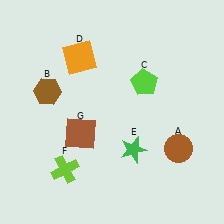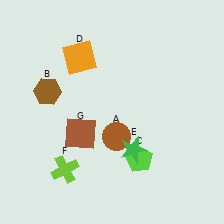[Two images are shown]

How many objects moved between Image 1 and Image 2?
2 objects moved between the two images.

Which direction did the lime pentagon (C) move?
The lime pentagon (C) moved down.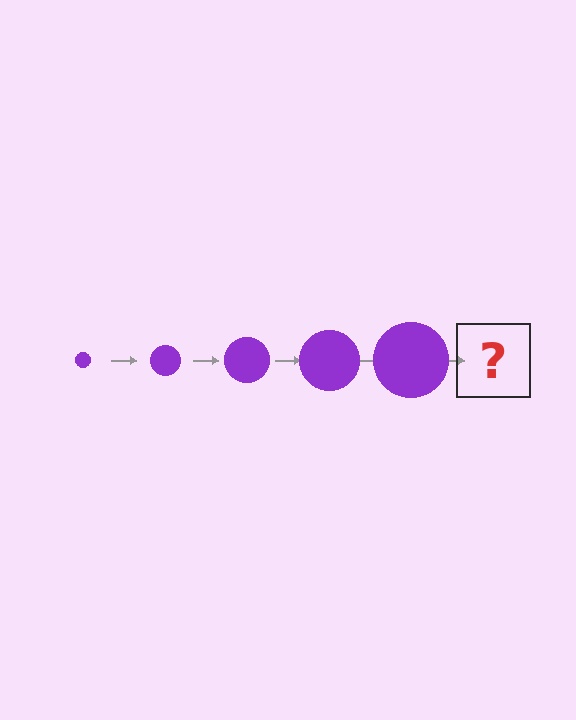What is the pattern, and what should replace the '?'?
The pattern is that the circle gets progressively larger each step. The '?' should be a purple circle, larger than the previous one.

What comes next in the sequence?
The next element should be a purple circle, larger than the previous one.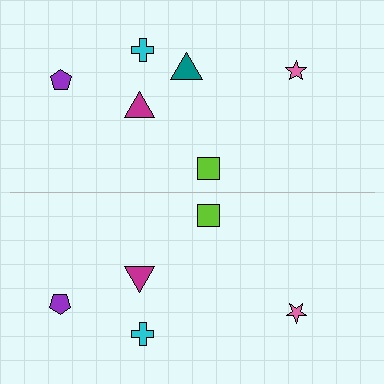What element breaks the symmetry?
A teal triangle is missing from the bottom side.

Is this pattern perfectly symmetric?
No, the pattern is not perfectly symmetric. A teal triangle is missing from the bottom side.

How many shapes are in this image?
There are 11 shapes in this image.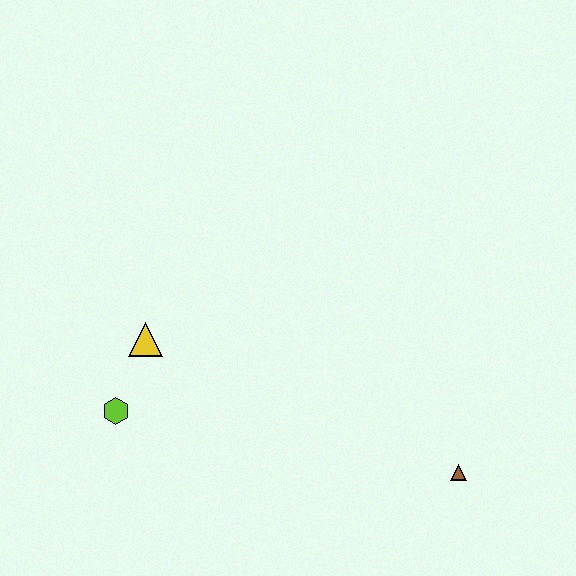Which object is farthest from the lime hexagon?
The brown triangle is farthest from the lime hexagon.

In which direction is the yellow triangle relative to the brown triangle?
The yellow triangle is to the left of the brown triangle.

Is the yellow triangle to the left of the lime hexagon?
No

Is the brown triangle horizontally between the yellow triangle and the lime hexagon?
No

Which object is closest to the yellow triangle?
The lime hexagon is closest to the yellow triangle.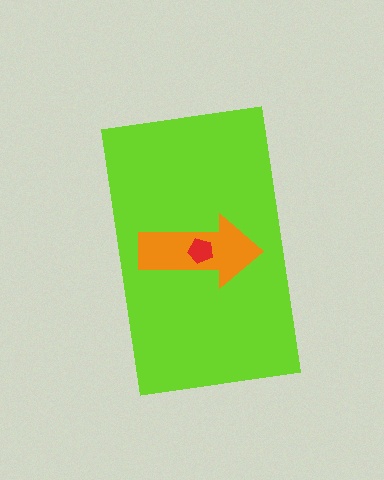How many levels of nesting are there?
3.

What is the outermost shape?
The lime rectangle.